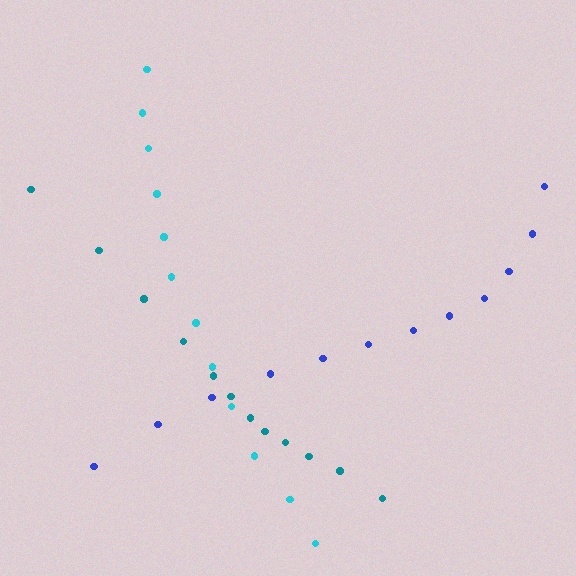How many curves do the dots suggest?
There are 3 distinct paths.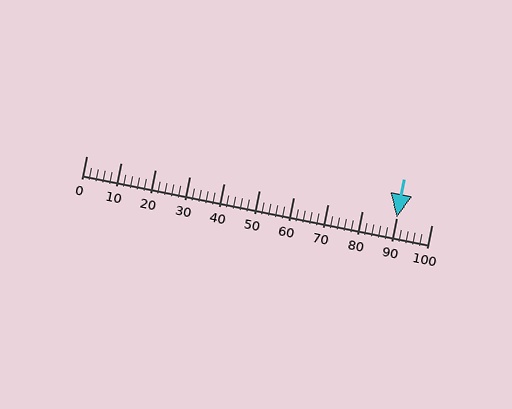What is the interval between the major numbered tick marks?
The major tick marks are spaced 10 units apart.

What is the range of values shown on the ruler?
The ruler shows values from 0 to 100.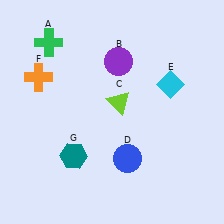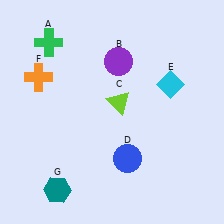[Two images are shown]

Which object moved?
The teal hexagon (G) moved down.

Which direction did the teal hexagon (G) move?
The teal hexagon (G) moved down.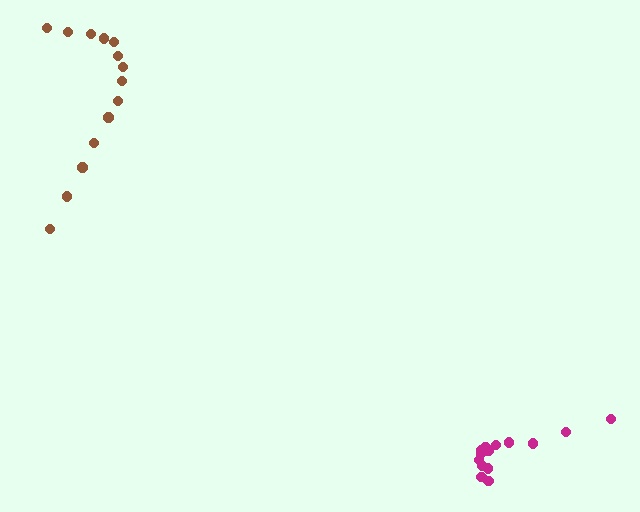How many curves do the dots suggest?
There are 2 distinct paths.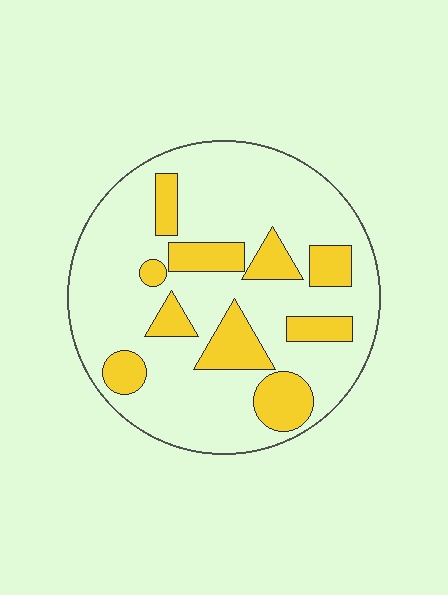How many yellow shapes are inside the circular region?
10.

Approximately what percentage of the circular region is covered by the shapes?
Approximately 25%.